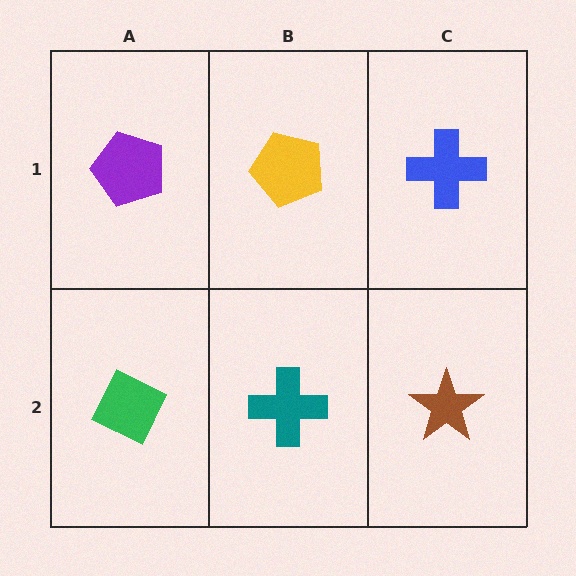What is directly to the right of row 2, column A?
A teal cross.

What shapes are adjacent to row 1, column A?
A green diamond (row 2, column A), a yellow pentagon (row 1, column B).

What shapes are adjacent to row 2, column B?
A yellow pentagon (row 1, column B), a green diamond (row 2, column A), a brown star (row 2, column C).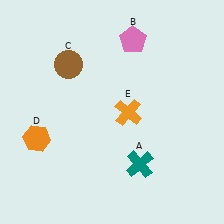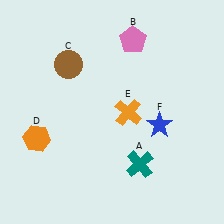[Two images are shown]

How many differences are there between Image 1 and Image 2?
There is 1 difference between the two images.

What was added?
A blue star (F) was added in Image 2.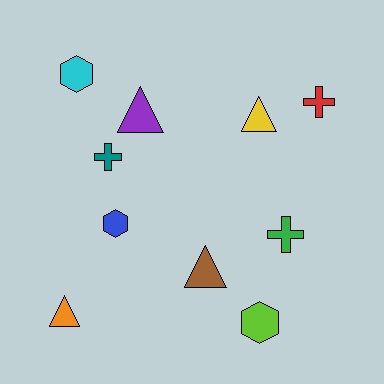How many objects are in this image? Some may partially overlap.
There are 10 objects.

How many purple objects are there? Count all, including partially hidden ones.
There is 1 purple object.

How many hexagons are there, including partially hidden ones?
There are 3 hexagons.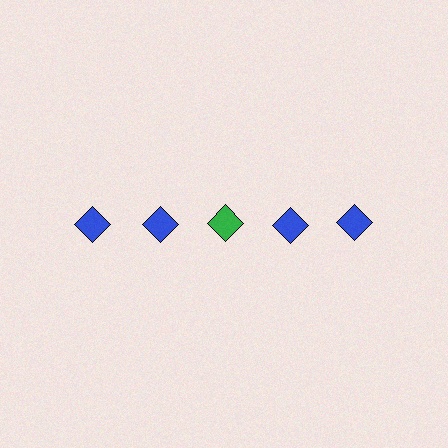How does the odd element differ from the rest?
It has a different color: green instead of blue.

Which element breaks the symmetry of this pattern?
The green diamond in the top row, center column breaks the symmetry. All other shapes are blue diamonds.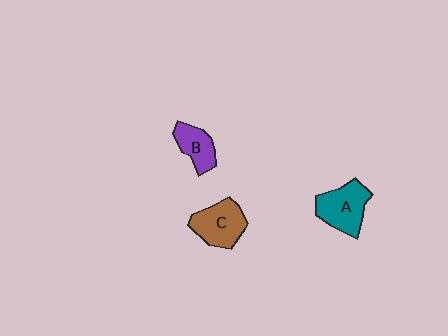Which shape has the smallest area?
Shape B (purple).